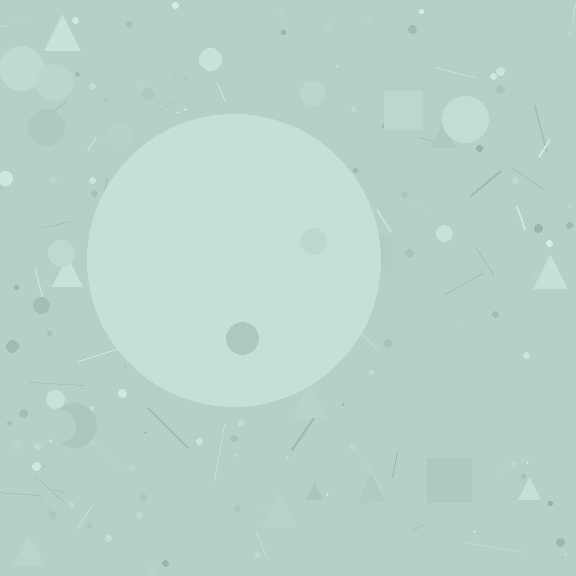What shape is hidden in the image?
A circle is hidden in the image.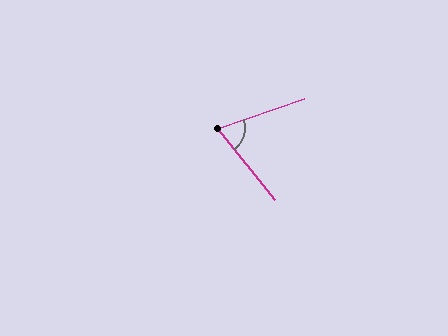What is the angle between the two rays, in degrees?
Approximately 70 degrees.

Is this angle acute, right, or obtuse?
It is acute.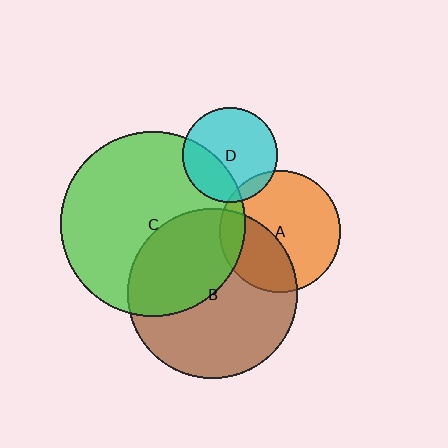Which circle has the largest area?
Circle C (green).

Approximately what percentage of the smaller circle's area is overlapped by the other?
Approximately 35%.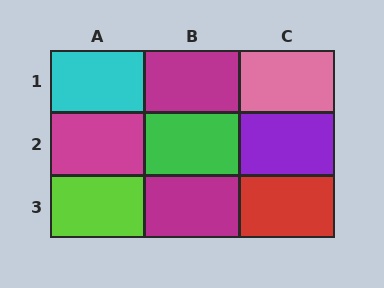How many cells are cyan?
1 cell is cyan.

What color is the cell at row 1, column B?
Magenta.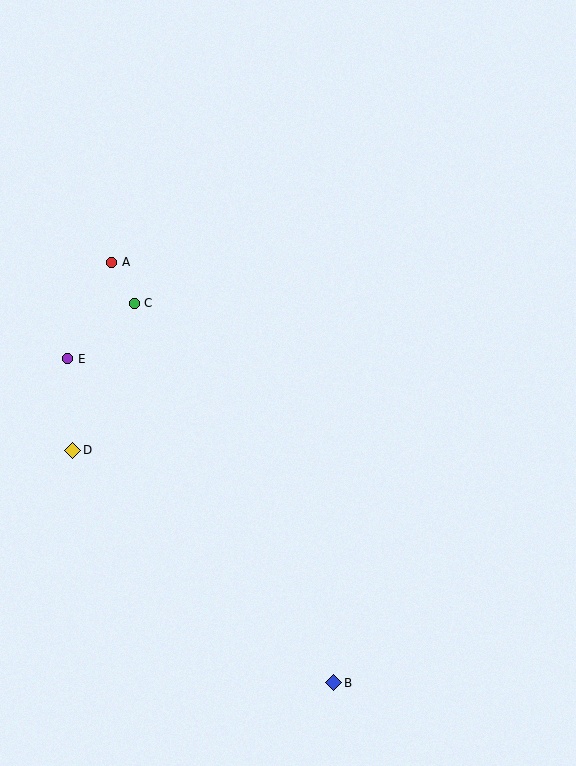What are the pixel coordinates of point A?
Point A is at (112, 262).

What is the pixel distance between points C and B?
The distance between C and B is 429 pixels.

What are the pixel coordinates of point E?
Point E is at (68, 359).